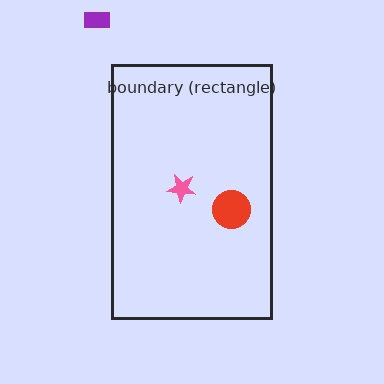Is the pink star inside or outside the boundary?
Inside.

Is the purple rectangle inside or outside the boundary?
Outside.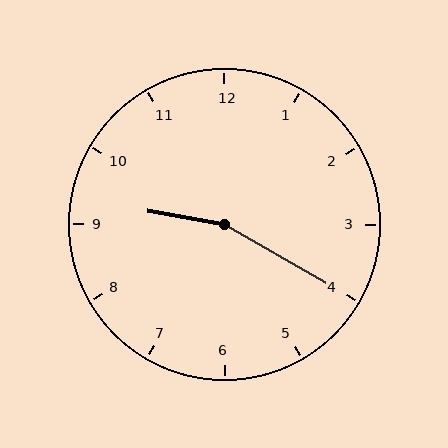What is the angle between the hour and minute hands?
Approximately 160 degrees.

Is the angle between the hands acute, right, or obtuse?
It is obtuse.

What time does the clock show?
9:20.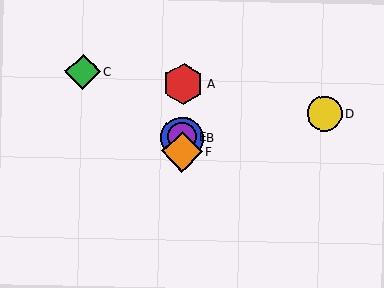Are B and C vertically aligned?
No, B is at x≈182 and C is at x≈83.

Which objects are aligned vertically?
Objects A, B, E, F are aligned vertically.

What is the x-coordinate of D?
Object D is at x≈325.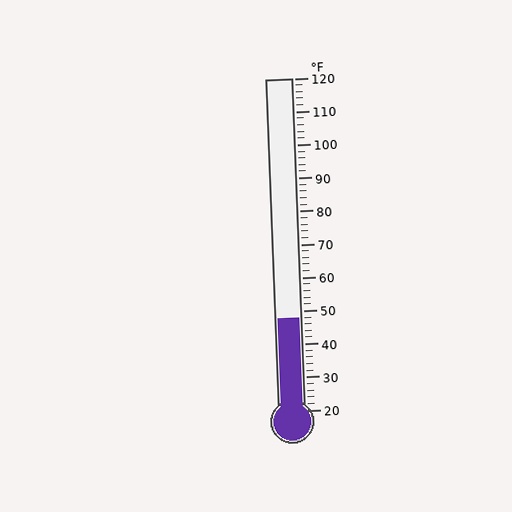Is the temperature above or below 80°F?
The temperature is below 80°F.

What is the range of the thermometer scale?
The thermometer scale ranges from 20°F to 120°F.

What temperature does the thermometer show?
The thermometer shows approximately 48°F.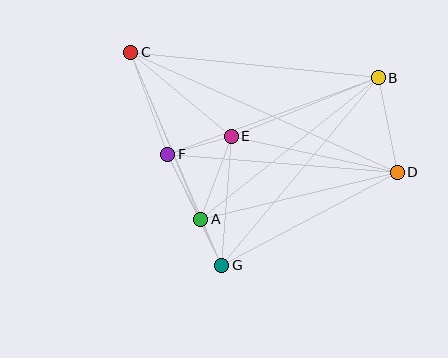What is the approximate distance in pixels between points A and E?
The distance between A and E is approximately 89 pixels.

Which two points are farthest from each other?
Points C and D are farthest from each other.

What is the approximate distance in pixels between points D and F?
The distance between D and F is approximately 230 pixels.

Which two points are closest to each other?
Points A and G are closest to each other.